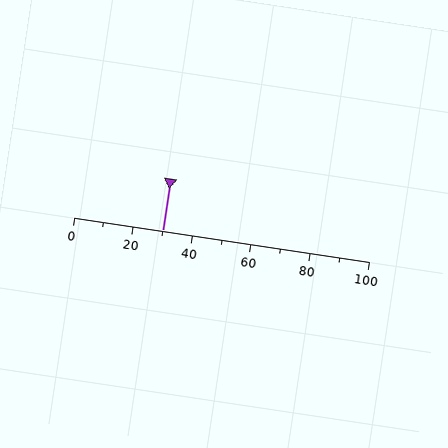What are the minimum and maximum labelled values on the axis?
The axis runs from 0 to 100.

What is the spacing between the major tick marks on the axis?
The major ticks are spaced 20 apart.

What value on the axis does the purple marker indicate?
The marker indicates approximately 30.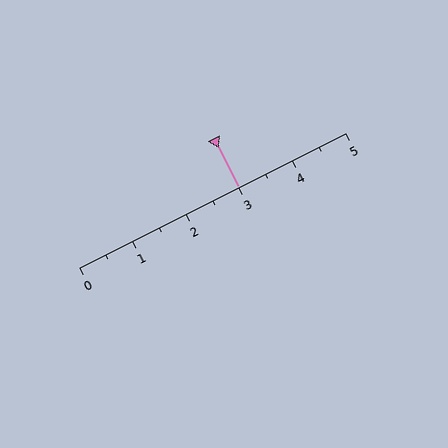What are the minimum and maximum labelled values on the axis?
The axis runs from 0 to 5.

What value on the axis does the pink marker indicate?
The marker indicates approximately 3.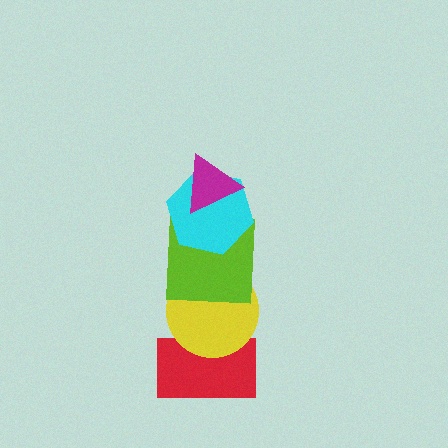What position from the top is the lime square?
The lime square is 3rd from the top.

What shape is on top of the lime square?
The cyan hexagon is on top of the lime square.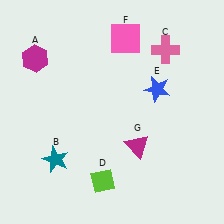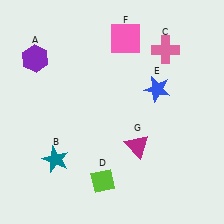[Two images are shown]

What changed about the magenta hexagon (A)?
In Image 1, A is magenta. In Image 2, it changed to purple.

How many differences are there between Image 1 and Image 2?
There is 1 difference between the two images.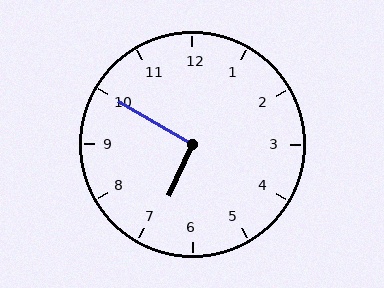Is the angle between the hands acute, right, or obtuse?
It is right.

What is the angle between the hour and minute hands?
Approximately 95 degrees.